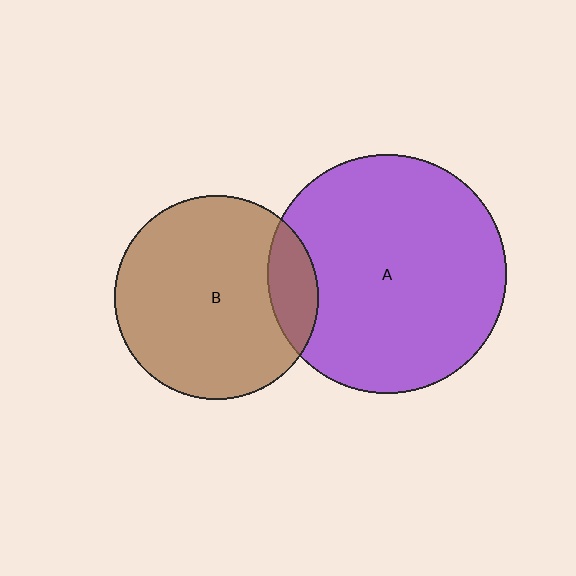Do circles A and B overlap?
Yes.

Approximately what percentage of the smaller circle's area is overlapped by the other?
Approximately 15%.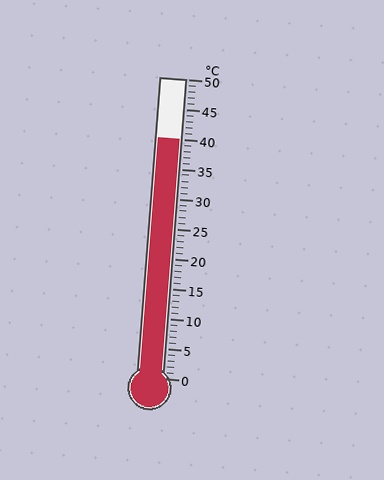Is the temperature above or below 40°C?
The temperature is at 40°C.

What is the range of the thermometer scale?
The thermometer scale ranges from 0°C to 50°C.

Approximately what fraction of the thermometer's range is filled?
The thermometer is filled to approximately 80% of its range.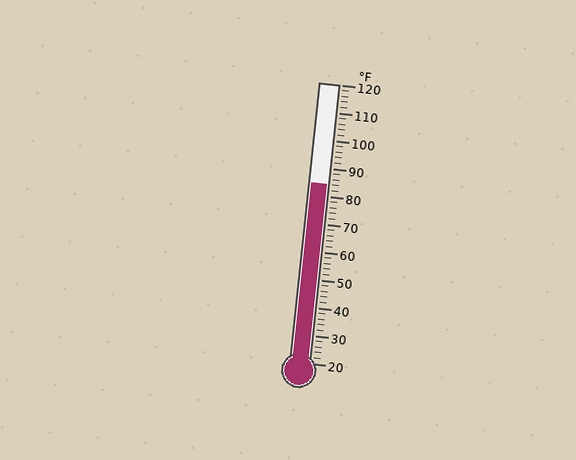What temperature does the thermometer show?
The thermometer shows approximately 84°F.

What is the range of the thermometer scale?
The thermometer scale ranges from 20°F to 120°F.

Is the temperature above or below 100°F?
The temperature is below 100°F.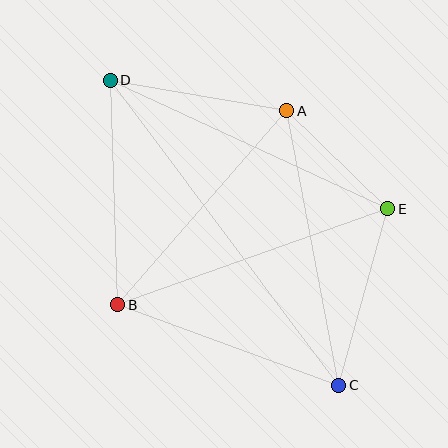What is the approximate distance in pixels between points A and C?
The distance between A and C is approximately 279 pixels.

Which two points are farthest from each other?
Points C and D are farthest from each other.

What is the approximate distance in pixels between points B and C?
The distance between B and C is approximately 235 pixels.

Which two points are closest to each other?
Points A and E are closest to each other.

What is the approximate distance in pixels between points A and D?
The distance between A and D is approximately 179 pixels.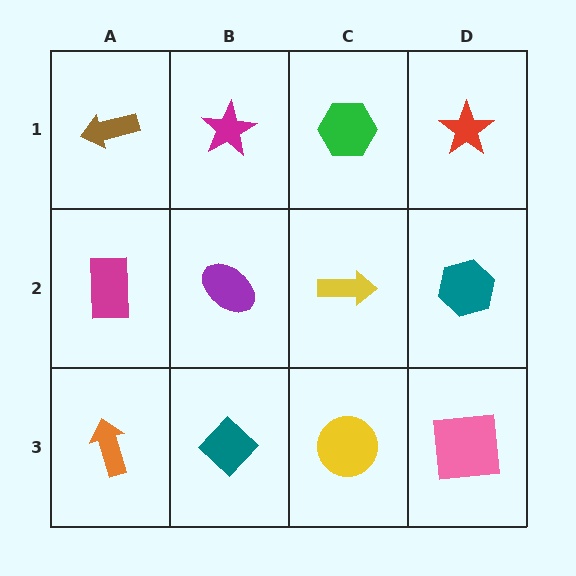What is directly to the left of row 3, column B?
An orange arrow.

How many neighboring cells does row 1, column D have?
2.